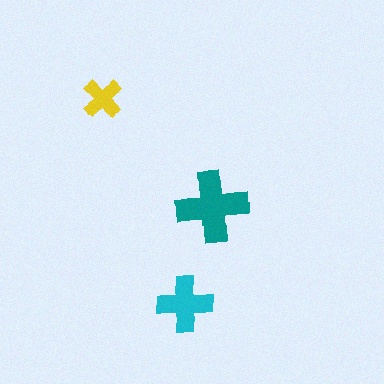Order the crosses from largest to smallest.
the teal one, the cyan one, the yellow one.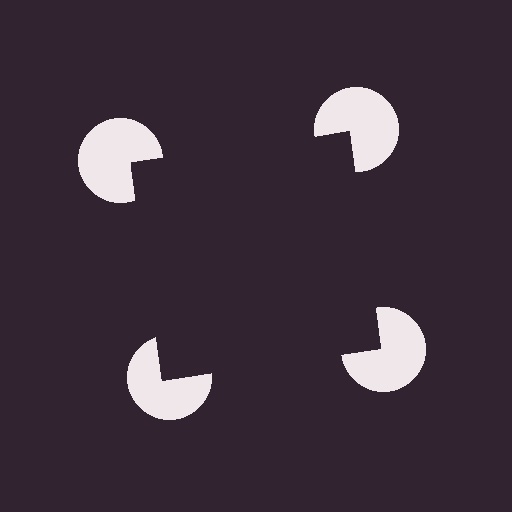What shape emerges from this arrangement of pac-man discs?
An illusory square — its edges are inferred from the aligned wedge cuts in the pac-man discs, not physically drawn.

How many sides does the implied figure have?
4 sides.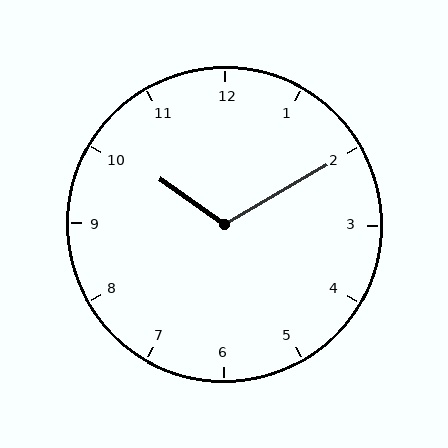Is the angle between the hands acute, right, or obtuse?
It is obtuse.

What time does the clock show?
10:10.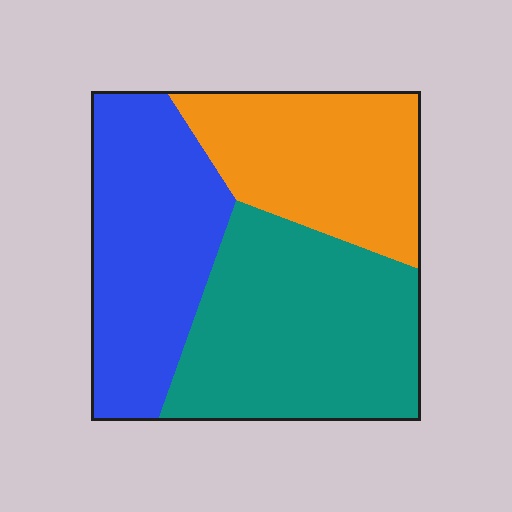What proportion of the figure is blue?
Blue takes up between a sixth and a third of the figure.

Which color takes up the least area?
Orange, at roughly 30%.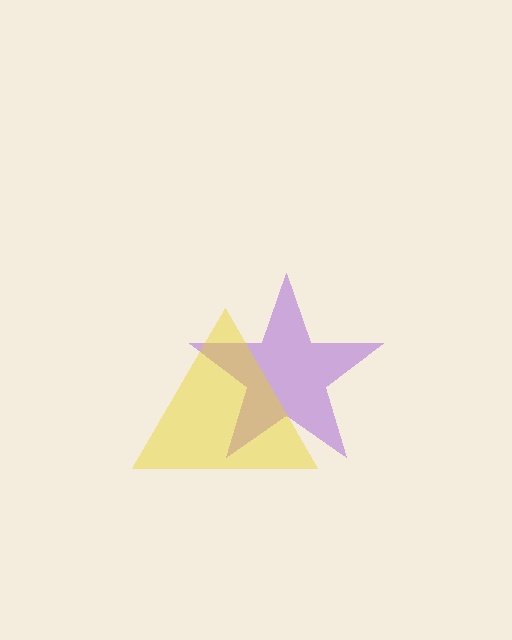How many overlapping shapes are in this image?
There are 2 overlapping shapes in the image.